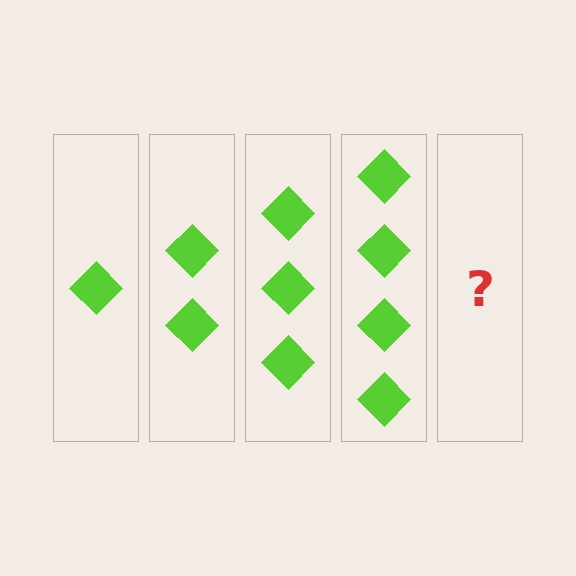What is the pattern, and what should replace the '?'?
The pattern is that each step adds one more diamond. The '?' should be 5 diamonds.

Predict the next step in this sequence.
The next step is 5 diamonds.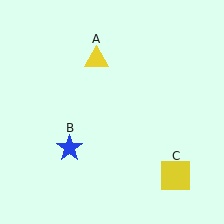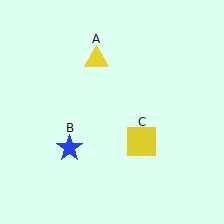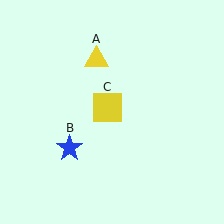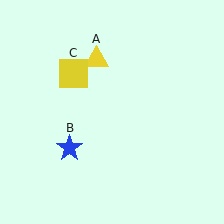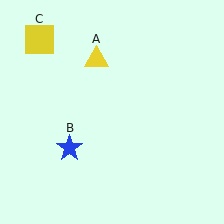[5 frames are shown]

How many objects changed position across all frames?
1 object changed position: yellow square (object C).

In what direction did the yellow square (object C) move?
The yellow square (object C) moved up and to the left.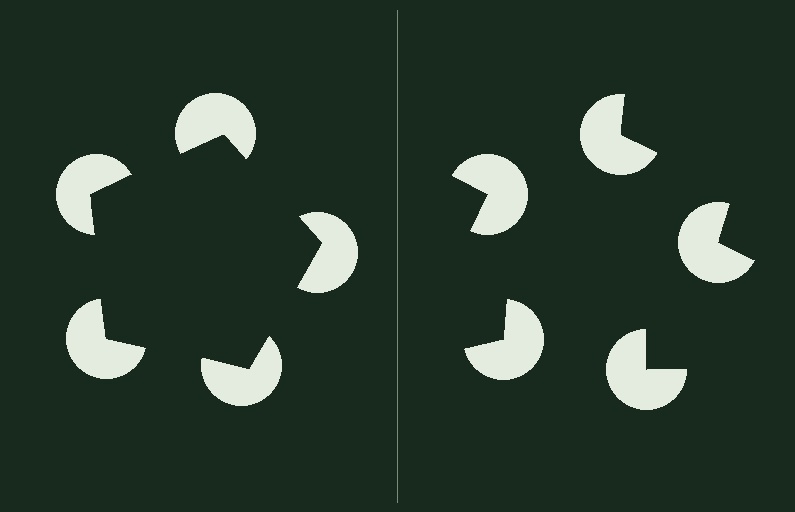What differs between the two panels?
The pac-man discs are positioned identically on both sides; only the wedge orientations differ. On the left they align to a pentagon; on the right they are misaligned.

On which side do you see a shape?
An illusory pentagon appears on the left side. On the right side the wedge cuts are rotated, so no coherent shape forms.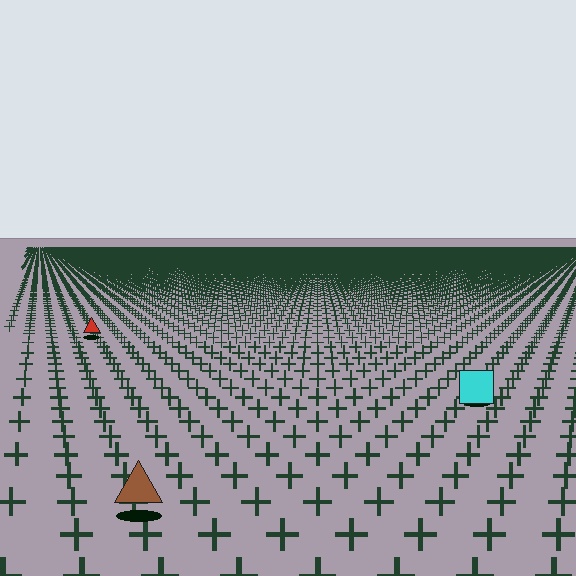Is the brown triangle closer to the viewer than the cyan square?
Yes. The brown triangle is closer — you can tell from the texture gradient: the ground texture is coarser near it.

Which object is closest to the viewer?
The brown triangle is closest. The texture marks near it are larger and more spread out.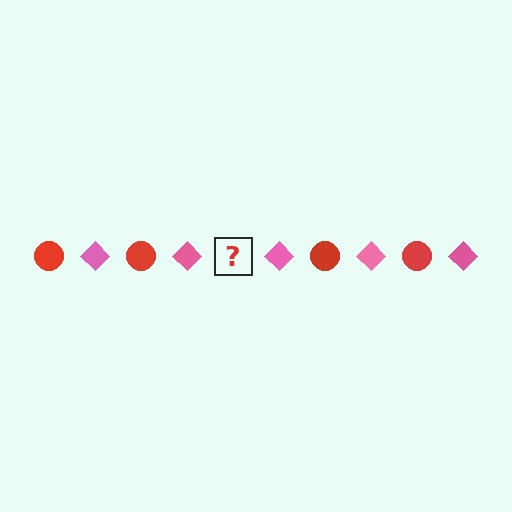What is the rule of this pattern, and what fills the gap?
The rule is that the pattern alternates between red circle and pink diamond. The gap should be filled with a red circle.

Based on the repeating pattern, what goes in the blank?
The blank should be a red circle.